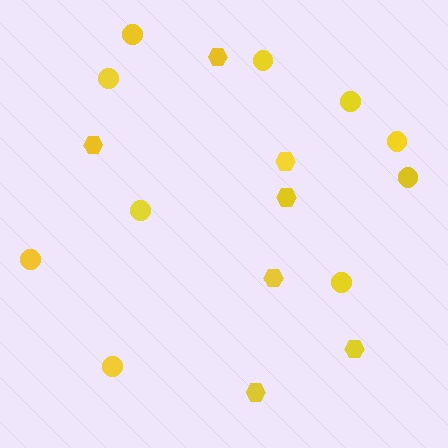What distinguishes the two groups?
There are 2 groups: one group of hexagons (7) and one group of circles (10).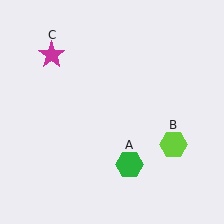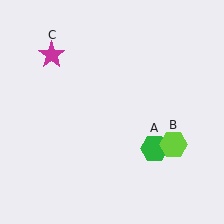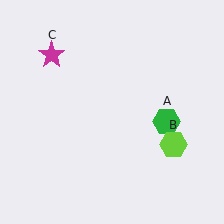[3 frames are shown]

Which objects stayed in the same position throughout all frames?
Lime hexagon (object B) and magenta star (object C) remained stationary.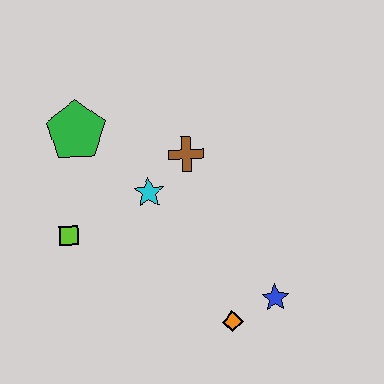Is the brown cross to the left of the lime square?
No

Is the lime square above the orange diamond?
Yes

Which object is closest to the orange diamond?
The blue star is closest to the orange diamond.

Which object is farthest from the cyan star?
The blue star is farthest from the cyan star.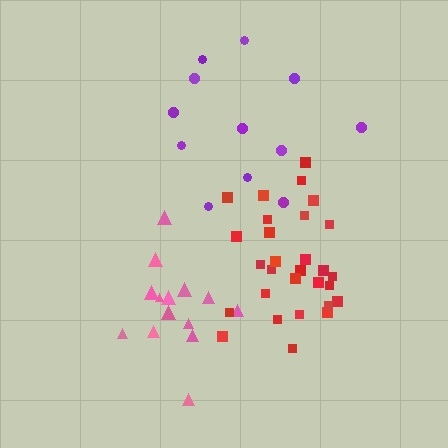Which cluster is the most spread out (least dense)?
Purple.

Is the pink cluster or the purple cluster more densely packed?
Pink.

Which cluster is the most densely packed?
Red.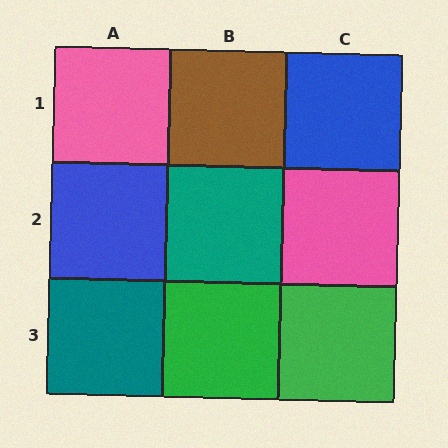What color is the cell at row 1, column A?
Pink.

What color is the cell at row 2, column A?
Blue.